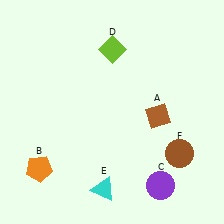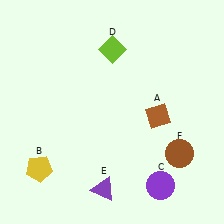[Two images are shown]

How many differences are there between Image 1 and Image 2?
There are 2 differences between the two images.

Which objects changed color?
B changed from orange to yellow. E changed from cyan to purple.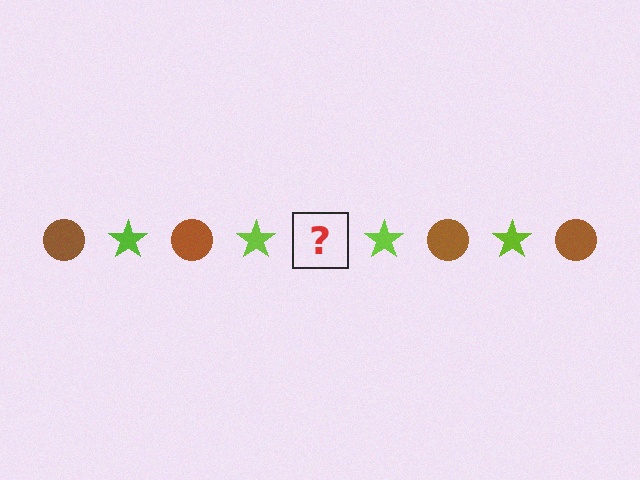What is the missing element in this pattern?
The missing element is a brown circle.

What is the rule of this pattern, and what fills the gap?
The rule is that the pattern alternates between brown circle and lime star. The gap should be filled with a brown circle.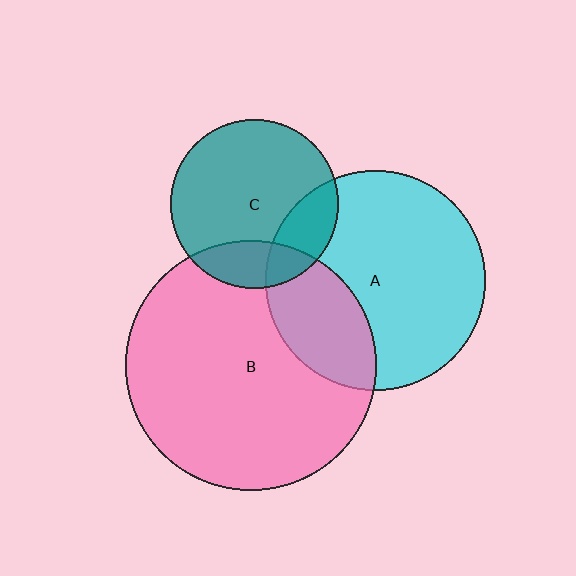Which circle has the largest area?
Circle B (pink).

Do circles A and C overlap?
Yes.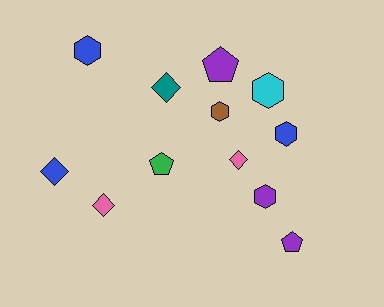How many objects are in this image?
There are 12 objects.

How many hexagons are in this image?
There are 5 hexagons.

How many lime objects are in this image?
There are no lime objects.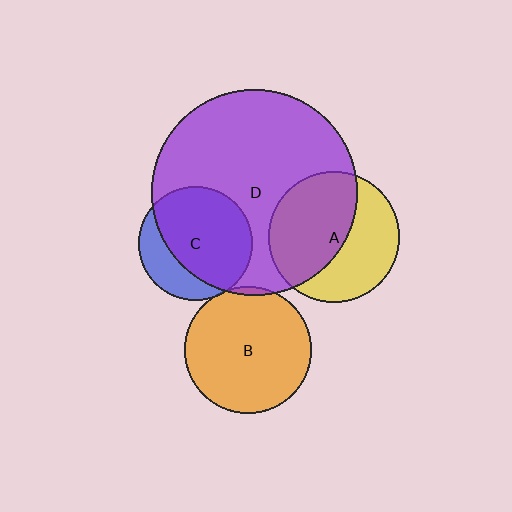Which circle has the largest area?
Circle D (purple).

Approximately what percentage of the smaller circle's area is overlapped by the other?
Approximately 5%.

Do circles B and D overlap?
Yes.